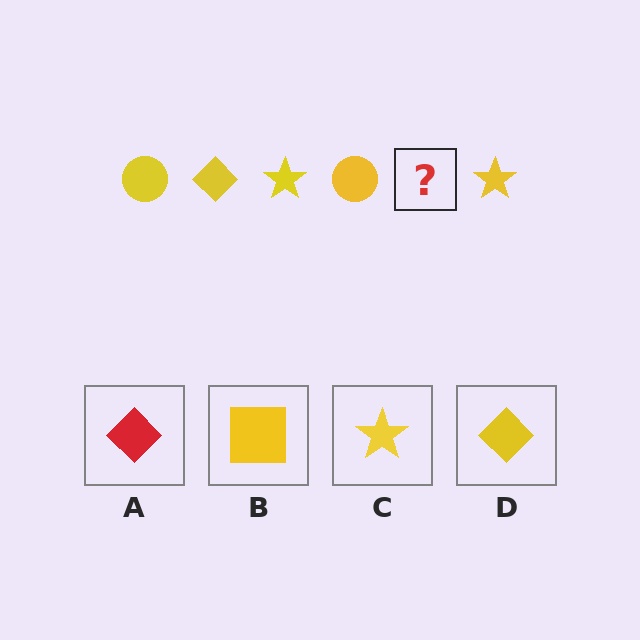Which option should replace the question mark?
Option D.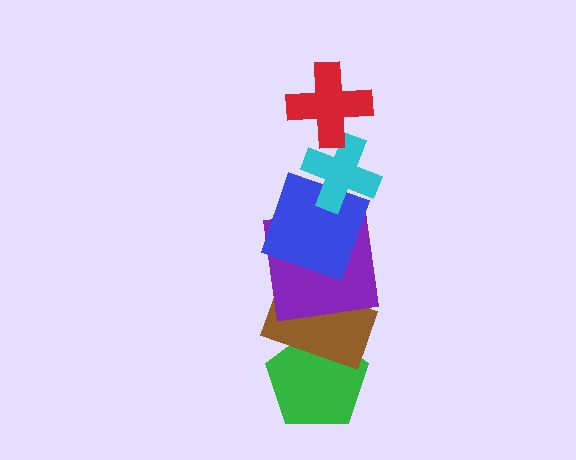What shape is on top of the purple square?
The blue square is on top of the purple square.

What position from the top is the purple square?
The purple square is 4th from the top.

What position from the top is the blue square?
The blue square is 3rd from the top.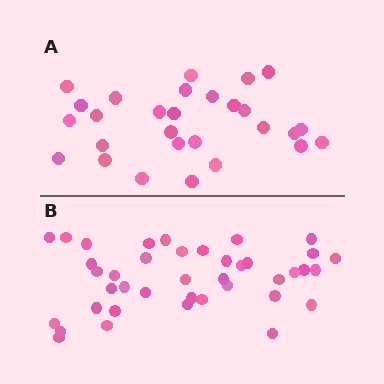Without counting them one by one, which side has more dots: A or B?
Region B (the bottom region) has more dots.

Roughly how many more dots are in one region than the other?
Region B has roughly 12 or so more dots than region A.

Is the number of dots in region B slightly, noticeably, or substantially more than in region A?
Region B has noticeably more, but not dramatically so. The ratio is roughly 1.4 to 1.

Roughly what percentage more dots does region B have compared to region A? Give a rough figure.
About 45% more.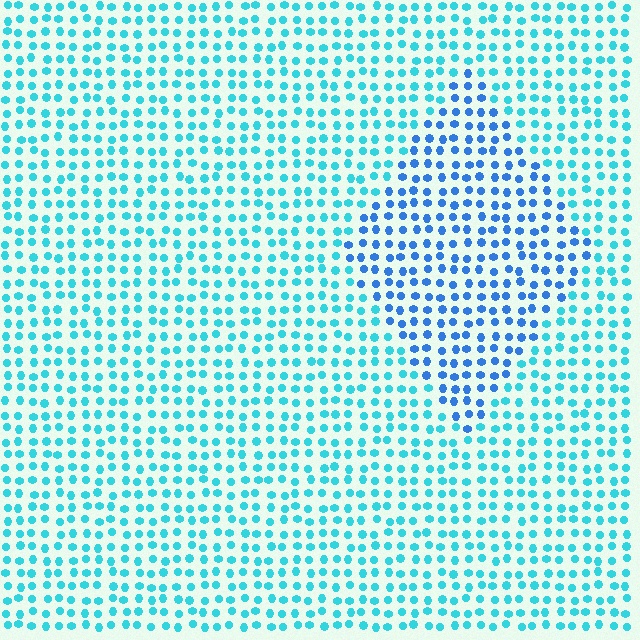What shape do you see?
I see a diamond.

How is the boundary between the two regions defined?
The boundary is defined purely by a slight shift in hue (about 32 degrees). Spacing, size, and orientation are identical on both sides.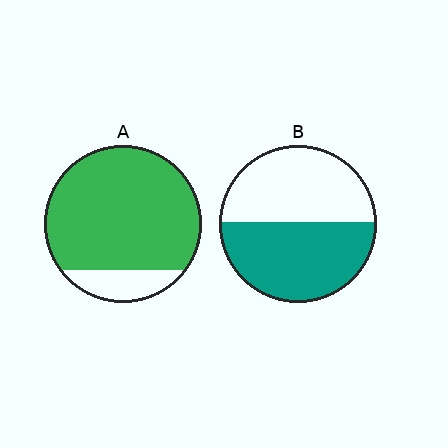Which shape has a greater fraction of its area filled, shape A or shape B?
Shape A.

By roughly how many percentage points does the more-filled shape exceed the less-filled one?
By roughly 35 percentage points (A over B).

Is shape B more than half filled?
Roughly half.